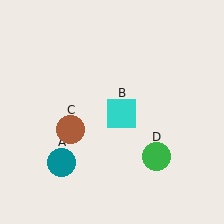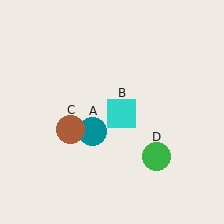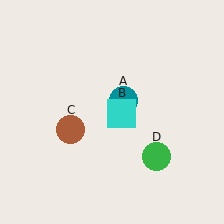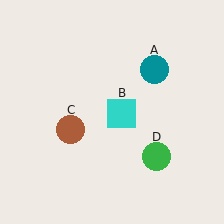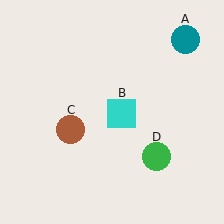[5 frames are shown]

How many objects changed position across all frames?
1 object changed position: teal circle (object A).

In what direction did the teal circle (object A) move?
The teal circle (object A) moved up and to the right.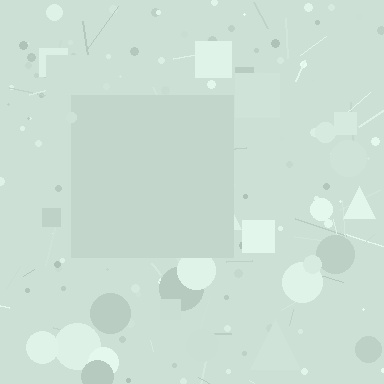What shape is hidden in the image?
A square is hidden in the image.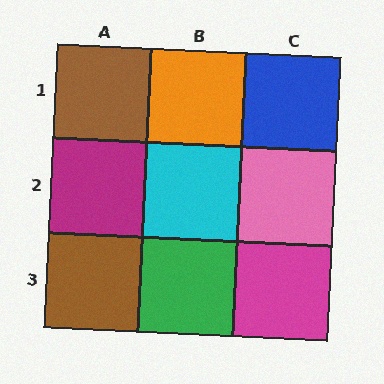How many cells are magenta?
2 cells are magenta.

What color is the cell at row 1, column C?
Blue.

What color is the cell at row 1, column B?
Orange.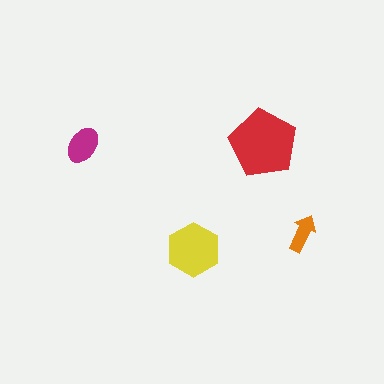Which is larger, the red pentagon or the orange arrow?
The red pentagon.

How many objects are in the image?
There are 4 objects in the image.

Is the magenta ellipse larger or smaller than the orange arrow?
Larger.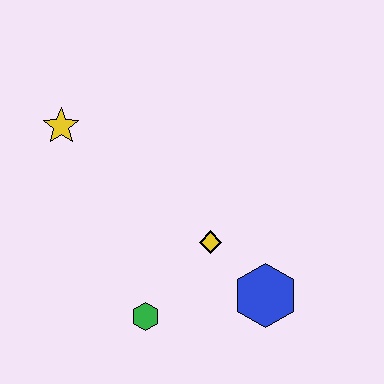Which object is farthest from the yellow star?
The blue hexagon is farthest from the yellow star.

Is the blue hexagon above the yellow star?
No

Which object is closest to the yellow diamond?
The blue hexagon is closest to the yellow diamond.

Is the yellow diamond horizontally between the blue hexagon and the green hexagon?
Yes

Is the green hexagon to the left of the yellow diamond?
Yes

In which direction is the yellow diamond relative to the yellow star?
The yellow diamond is to the right of the yellow star.